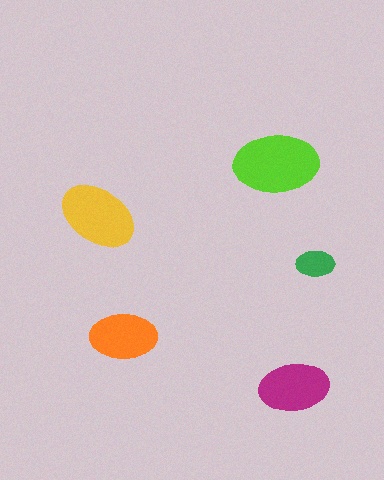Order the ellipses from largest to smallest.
the lime one, the yellow one, the magenta one, the orange one, the green one.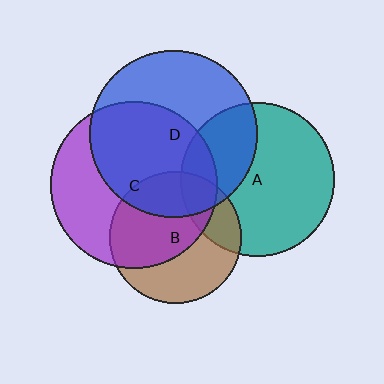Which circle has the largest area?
Circle D (blue).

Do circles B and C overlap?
Yes.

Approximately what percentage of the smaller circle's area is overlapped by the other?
Approximately 55%.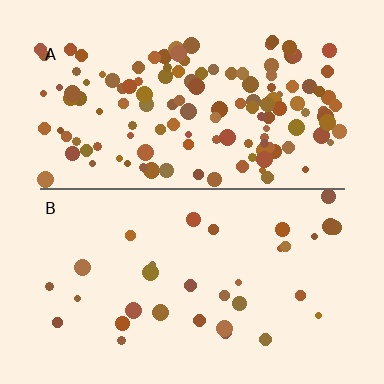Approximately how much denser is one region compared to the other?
Approximately 4.1× — region A over region B.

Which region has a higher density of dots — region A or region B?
A (the top).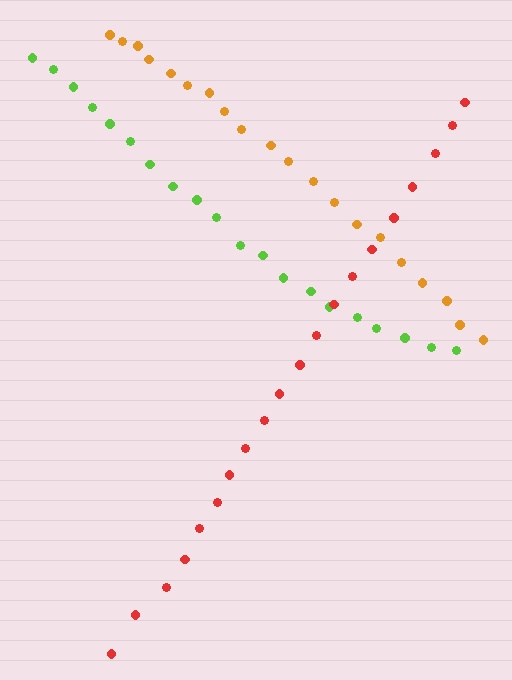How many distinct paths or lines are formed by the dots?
There are 3 distinct paths.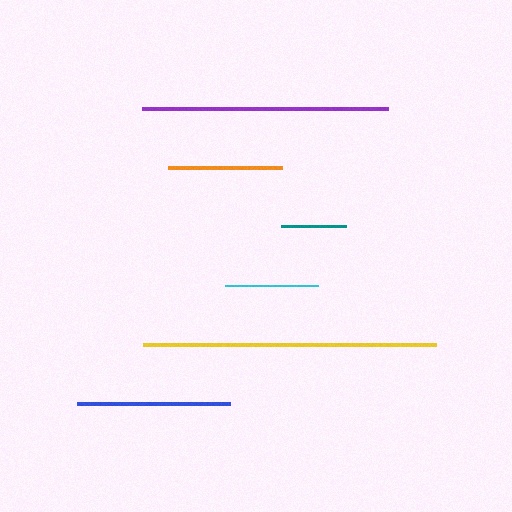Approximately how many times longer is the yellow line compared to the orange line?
The yellow line is approximately 2.6 times the length of the orange line.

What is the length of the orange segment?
The orange segment is approximately 115 pixels long.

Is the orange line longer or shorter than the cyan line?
The orange line is longer than the cyan line.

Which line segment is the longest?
The yellow line is the longest at approximately 293 pixels.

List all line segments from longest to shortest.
From longest to shortest: yellow, purple, blue, orange, cyan, teal.